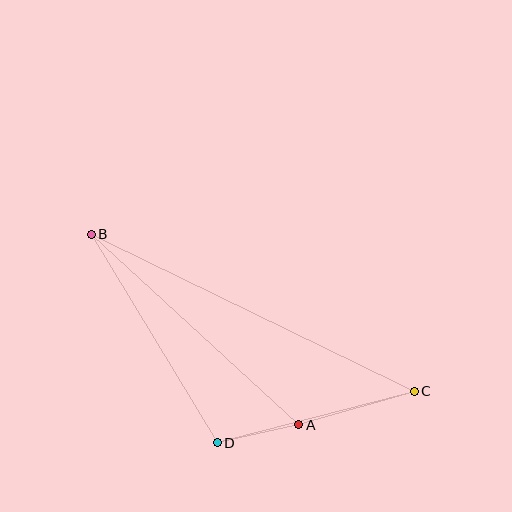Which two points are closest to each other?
Points A and D are closest to each other.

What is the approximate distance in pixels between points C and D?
The distance between C and D is approximately 204 pixels.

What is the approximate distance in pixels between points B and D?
The distance between B and D is approximately 244 pixels.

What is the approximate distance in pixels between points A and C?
The distance between A and C is approximately 120 pixels.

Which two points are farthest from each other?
Points B and C are farthest from each other.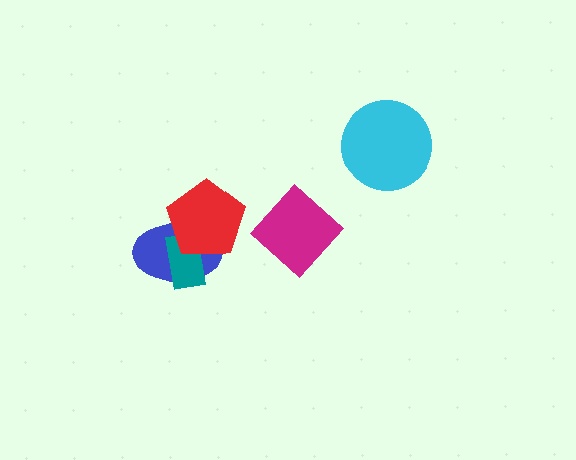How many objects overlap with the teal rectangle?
2 objects overlap with the teal rectangle.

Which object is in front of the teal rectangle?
The red pentagon is in front of the teal rectangle.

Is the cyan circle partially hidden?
No, no other shape covers it.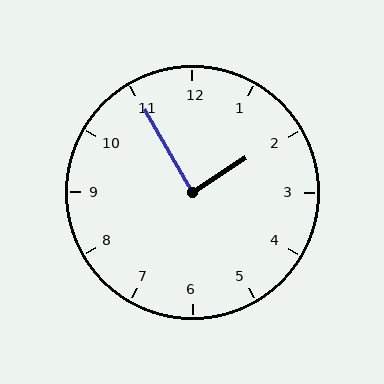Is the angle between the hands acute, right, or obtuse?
It is right.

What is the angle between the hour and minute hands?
Approximately 88 degrees.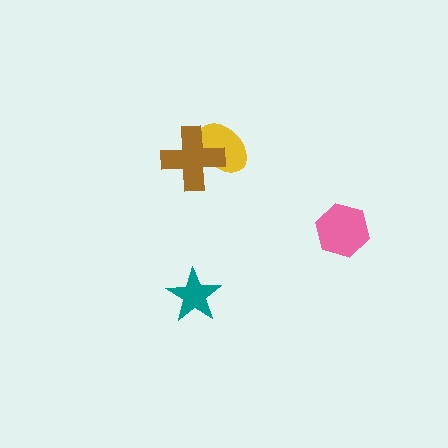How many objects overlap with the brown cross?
1 object overlaps with the brown cross.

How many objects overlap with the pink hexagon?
0 objects overlap with the pink hexagon.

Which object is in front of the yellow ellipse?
The brown cross is in front of the yellow ellipse.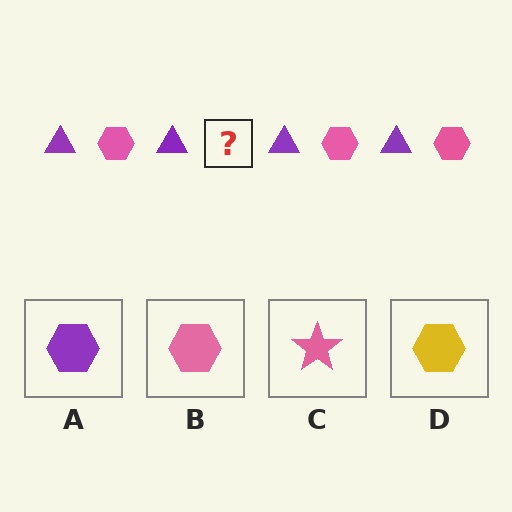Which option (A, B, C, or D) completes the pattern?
B.